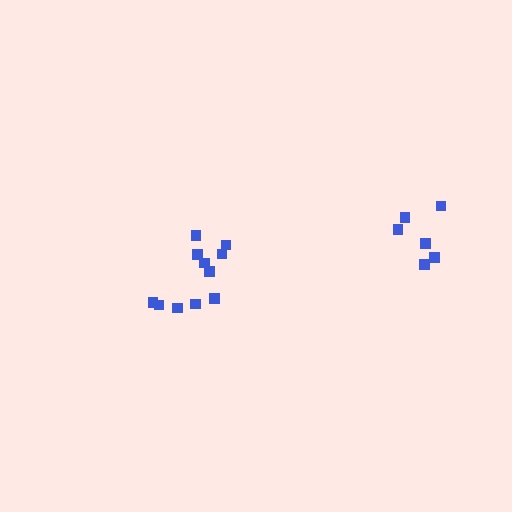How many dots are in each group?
Group 1: 11 dots, Group 2: 6 dots (17 total).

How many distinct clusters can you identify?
There are 2 distinct clusters.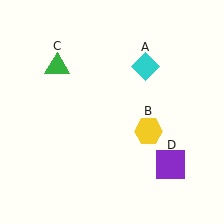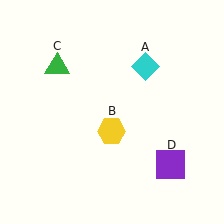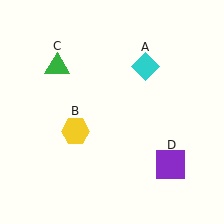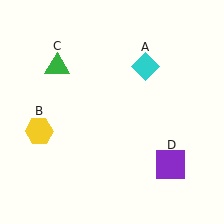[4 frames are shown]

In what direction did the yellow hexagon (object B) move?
The yellow hexagon (object B) moved left.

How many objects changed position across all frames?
1 object changed position: yellow hexagon (object B).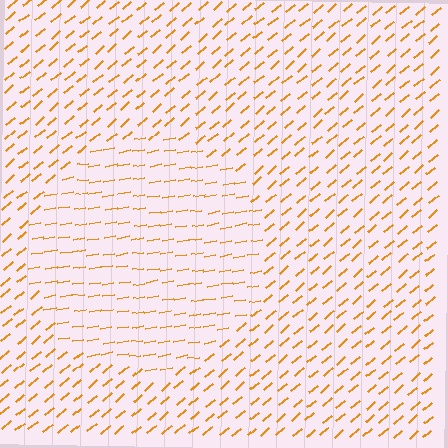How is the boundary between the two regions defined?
The boundary is defined purely by a change in line orientation (approximately 31 degrees difference). All lines are the same color and thickness.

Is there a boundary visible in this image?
Yes, there is a texture boundary formed by a change in line orientation.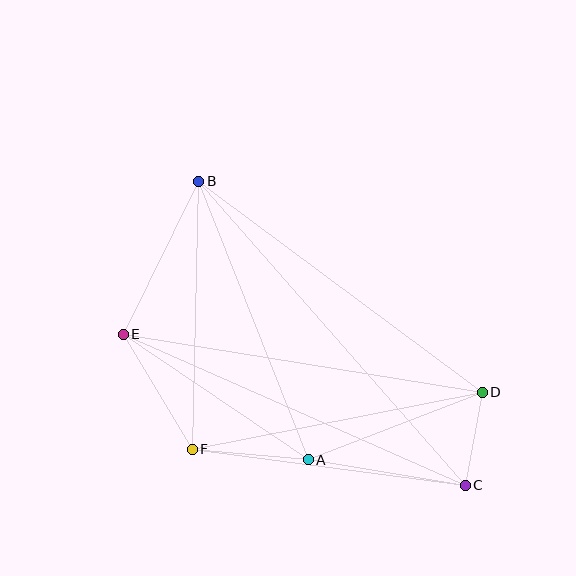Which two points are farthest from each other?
Points B and C are farthest from each other.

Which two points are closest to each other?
Points C and D are closest to each other.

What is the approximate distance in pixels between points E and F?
The distance between E and F is approximately 134 pixels.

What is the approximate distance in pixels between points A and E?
The distance between A and E is approximately 224 pixels.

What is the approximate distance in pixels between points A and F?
The distance between A and F is approximately 117 pixels.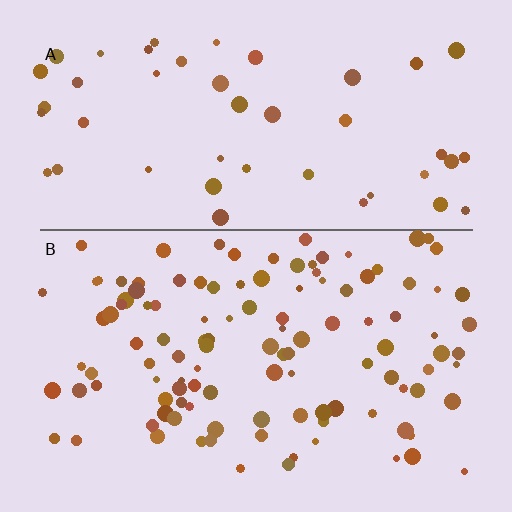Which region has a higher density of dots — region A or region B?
B (the bottom).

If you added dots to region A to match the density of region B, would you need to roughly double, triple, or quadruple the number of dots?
Approximately double.